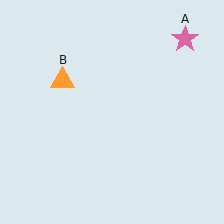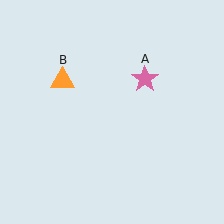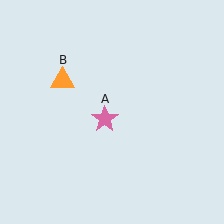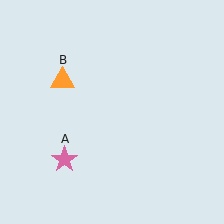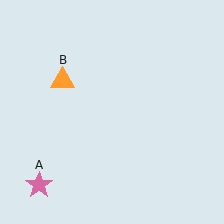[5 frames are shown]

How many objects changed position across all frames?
1 object changed position: pink star (object A).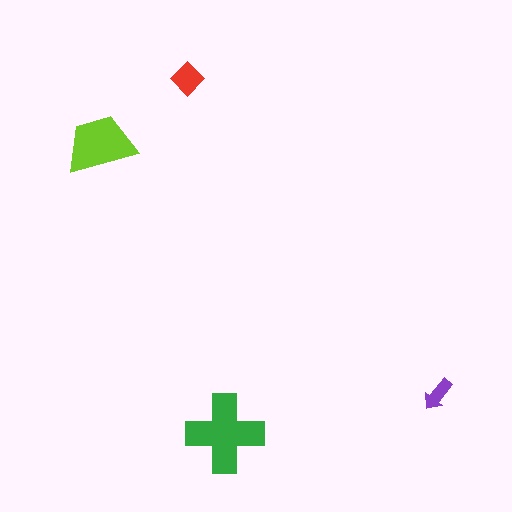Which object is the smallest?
The purple arrow.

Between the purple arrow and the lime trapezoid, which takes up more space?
The lime trapezoid.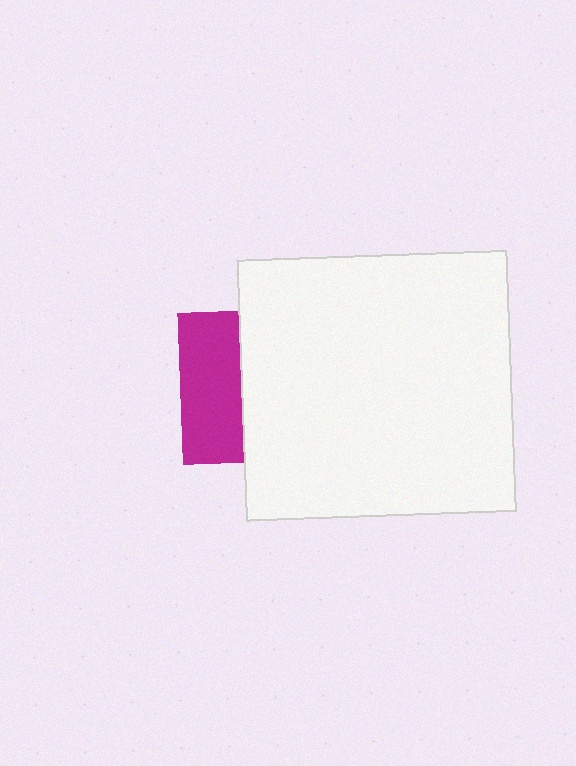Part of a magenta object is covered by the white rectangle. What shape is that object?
It is a square.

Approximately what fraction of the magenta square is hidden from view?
Roughly 59% of the magenta square is hidden behind the white rectangle.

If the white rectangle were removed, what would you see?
You would see the complete magenta square.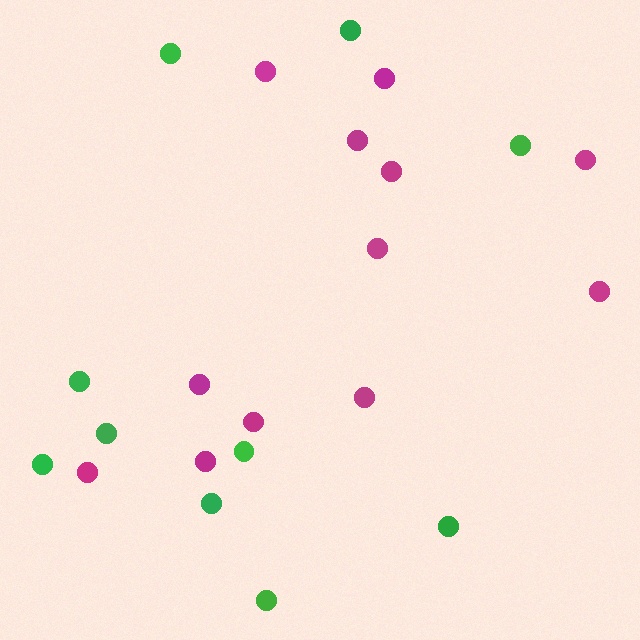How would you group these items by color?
There are 2 groups: one group of magenta circles (12) and one group of green circles (10).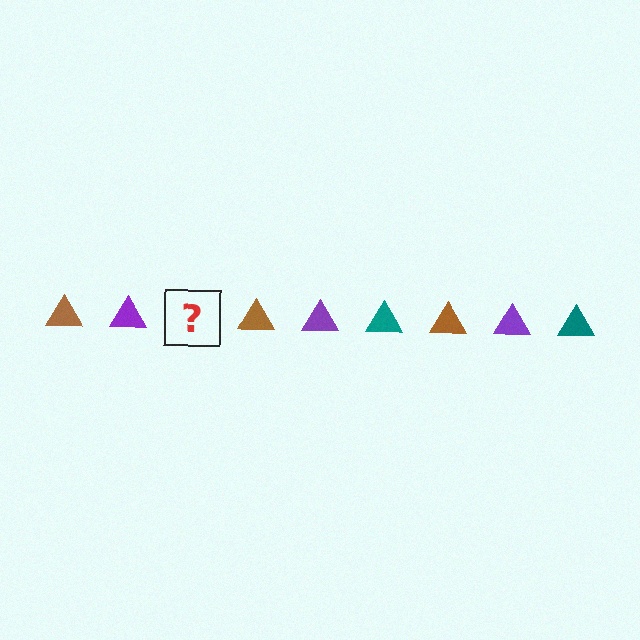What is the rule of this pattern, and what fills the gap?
The rule is that the pattern cycles through brown, purple, teal triangles. The gap should be filled with a teal triangle.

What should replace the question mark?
The question mark should be replaced with a teal triangle.